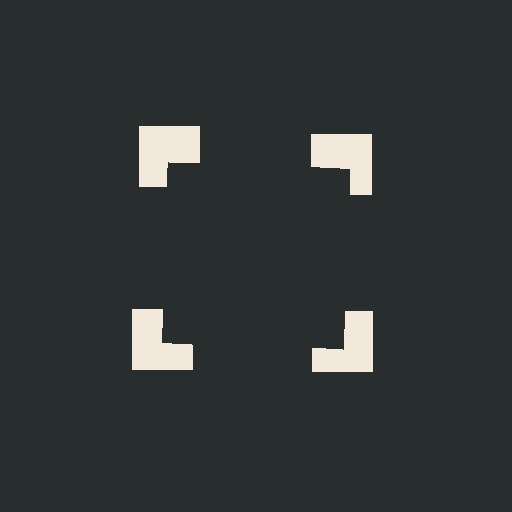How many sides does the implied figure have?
4 sides.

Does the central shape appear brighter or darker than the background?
It typically appears slightly darker than the background, even though no actual brightness change is drawn.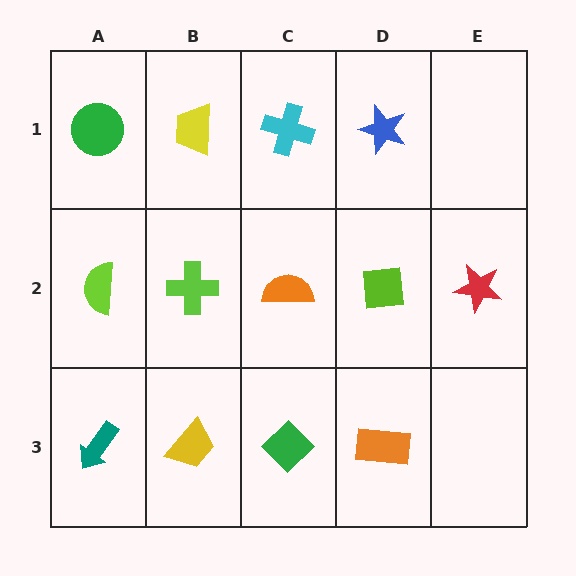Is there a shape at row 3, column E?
No, that cell is empty.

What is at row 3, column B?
A yellow trapezoid.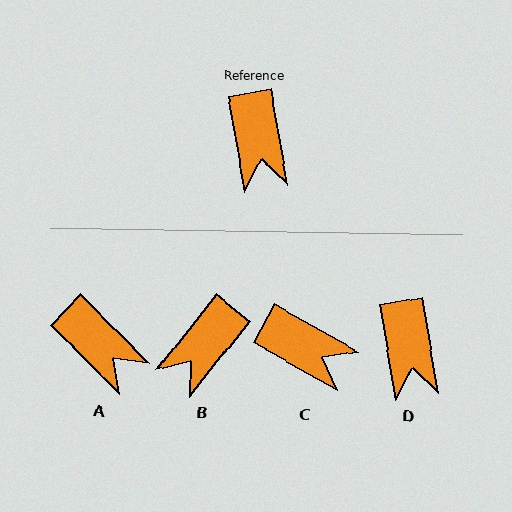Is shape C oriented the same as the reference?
No, it is off by about 51 degrees.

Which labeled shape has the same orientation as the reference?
D.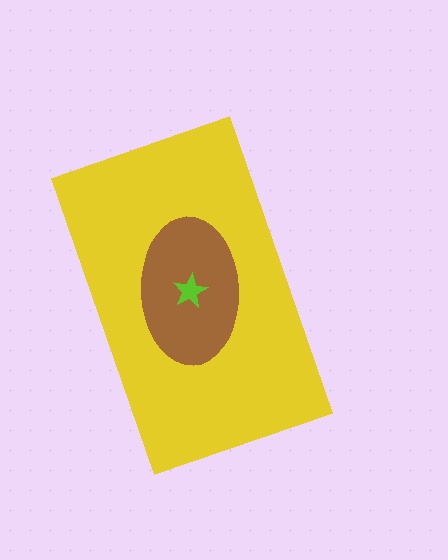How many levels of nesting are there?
3.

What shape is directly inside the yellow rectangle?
The brown ellipse.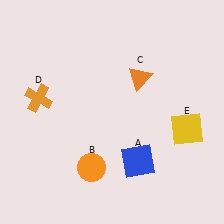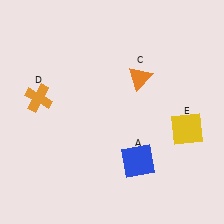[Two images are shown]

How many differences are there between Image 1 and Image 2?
There is 1 difference between the two images.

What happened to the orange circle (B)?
The orange circle (B) was removed in Image 2. It was in the bottom-left area of Image 1.